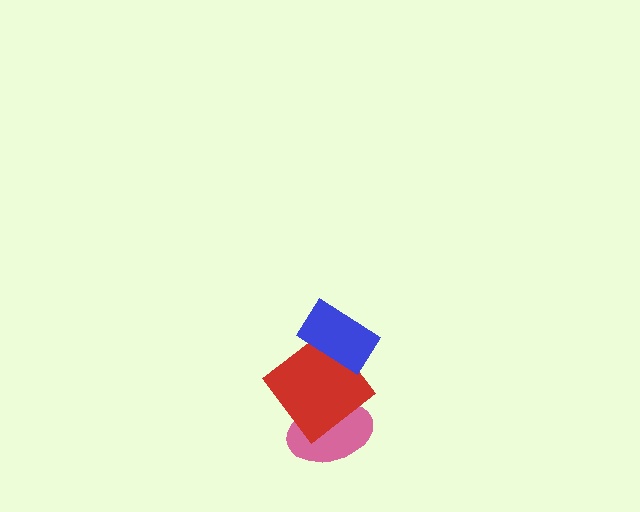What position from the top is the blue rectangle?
The blue rectangle is 1st from the top.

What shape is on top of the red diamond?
The blue rectangle is on top of the red diamond.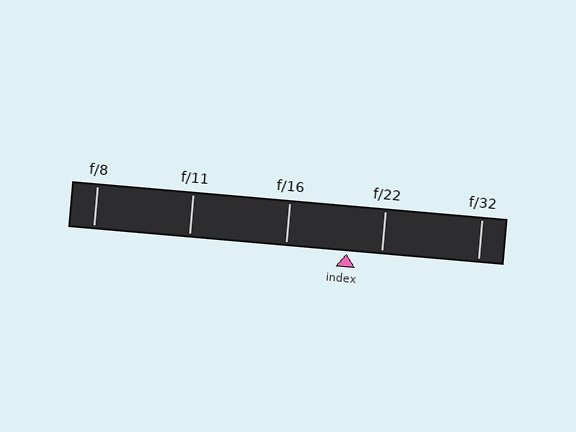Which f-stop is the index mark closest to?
The index mark is closest to f/22.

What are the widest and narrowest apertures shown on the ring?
The widest aperture shown is f/8 and the narrowest is f/32.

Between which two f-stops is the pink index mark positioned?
The index mark is between f/16 and f/22.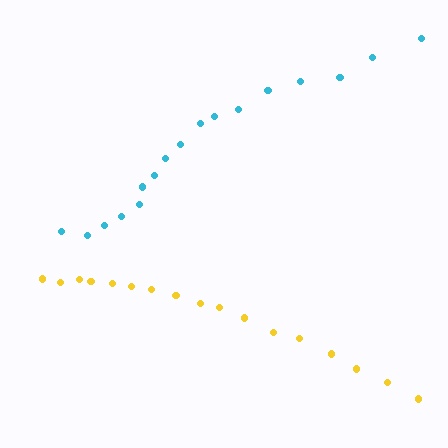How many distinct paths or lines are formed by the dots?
There are 2 distinct paths.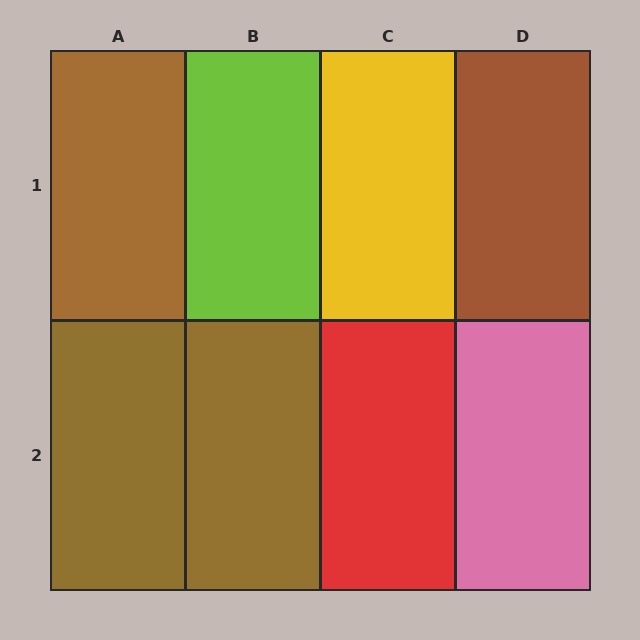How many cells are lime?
1 cell is lime.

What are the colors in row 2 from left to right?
Brown, brown, red, pink.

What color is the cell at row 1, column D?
Brown.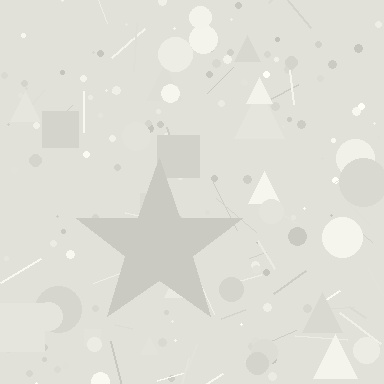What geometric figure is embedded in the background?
A star is embedded in the background.